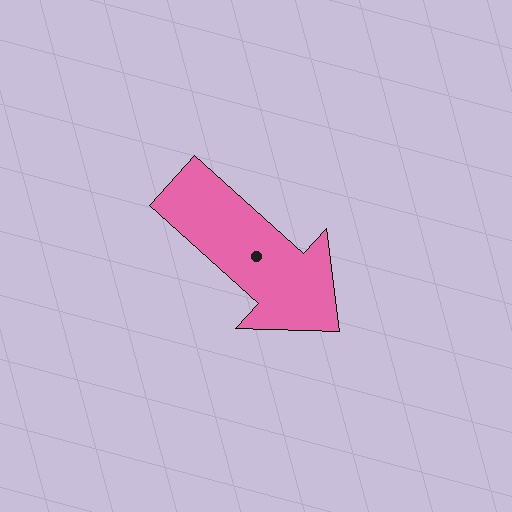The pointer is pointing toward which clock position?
Roughly 4 o'clock.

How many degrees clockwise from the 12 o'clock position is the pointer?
Approximately 132 degrees.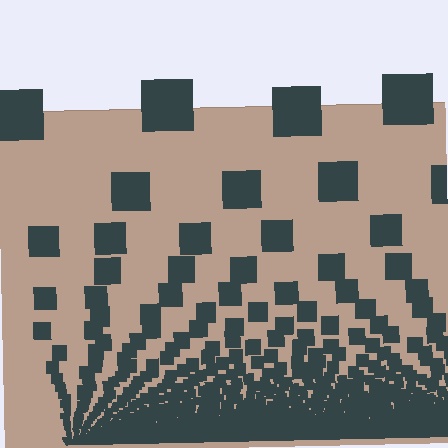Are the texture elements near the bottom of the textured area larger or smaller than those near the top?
Smaller. The gradient is inverted — elements near the bottom are smaller and denser.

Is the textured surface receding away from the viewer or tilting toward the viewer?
The surface appears to tilt toward the viewer. Texture elements get larger and sparser toward the top.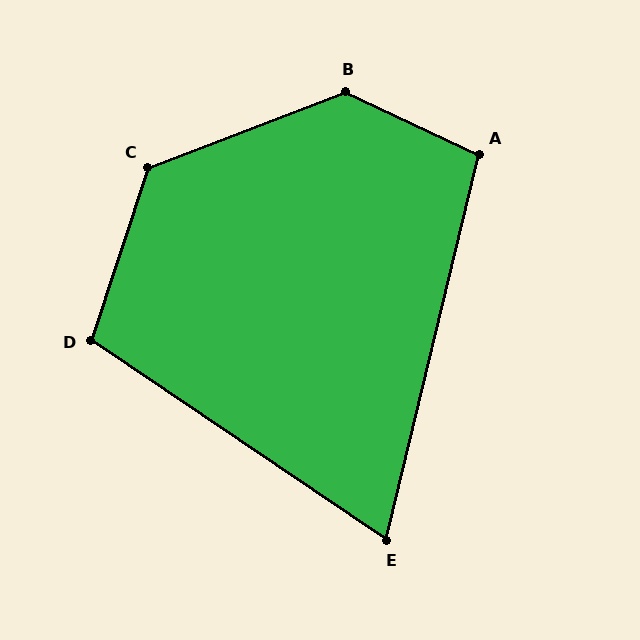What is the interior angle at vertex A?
Approximately 101 degrees (obtuse).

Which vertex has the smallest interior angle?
E, at approximately 70 degrees.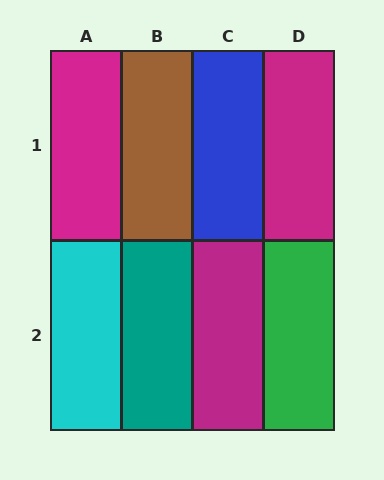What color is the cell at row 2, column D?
Green.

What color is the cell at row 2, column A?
Cyan.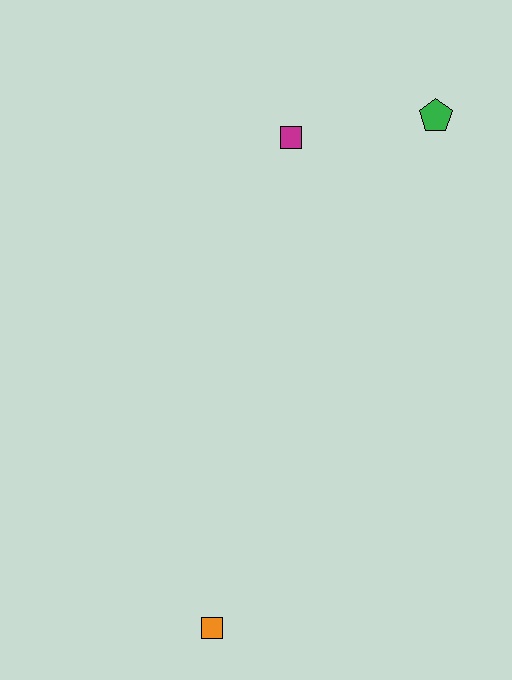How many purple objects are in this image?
There are no purple objects.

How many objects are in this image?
There are 3 objects.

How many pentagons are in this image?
There is 1 pentagon.